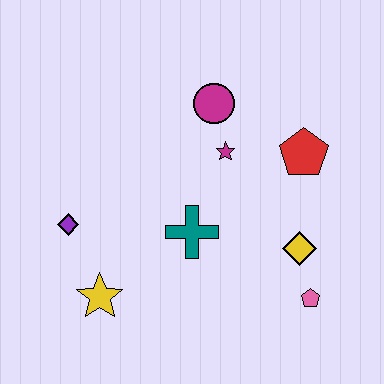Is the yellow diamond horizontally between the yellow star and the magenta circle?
No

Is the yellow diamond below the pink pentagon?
No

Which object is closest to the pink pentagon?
The yellow diamond is closest to the pink pentagon.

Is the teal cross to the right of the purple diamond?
Yes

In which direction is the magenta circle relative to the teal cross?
The magenta circle is above the teal cross.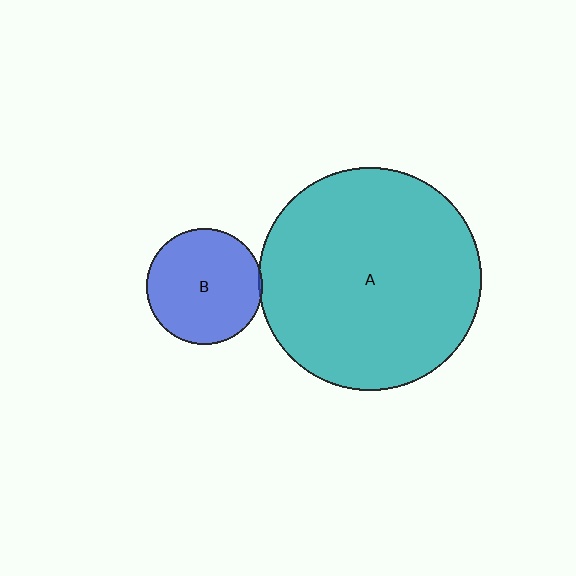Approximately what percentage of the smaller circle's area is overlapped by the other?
Approximately 5%.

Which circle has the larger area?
Circle A (teal).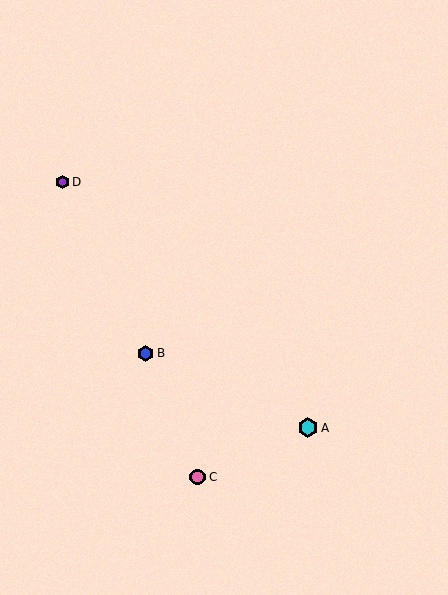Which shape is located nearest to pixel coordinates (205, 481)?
The pink circle (labeled C) at (198, 477) is nearest to that location.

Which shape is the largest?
The cyan hexagon (labeled A) is the largest.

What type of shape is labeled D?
Shape D is a purple hexagon.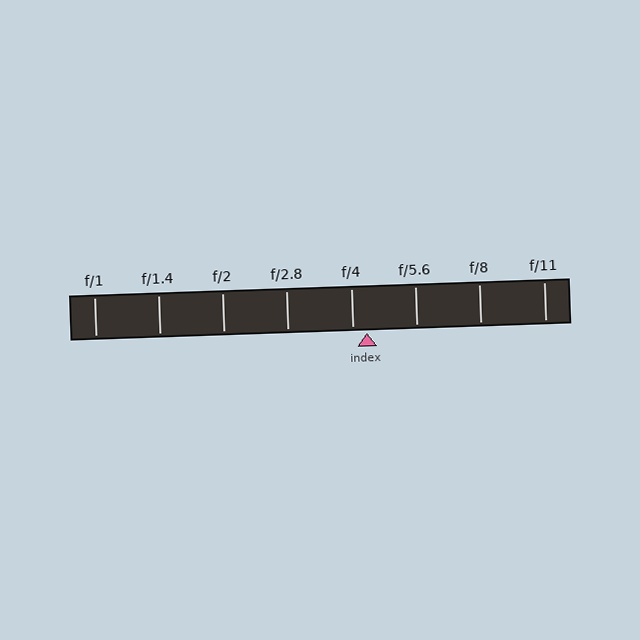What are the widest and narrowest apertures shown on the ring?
The widest aperture shown is f/1 and the narrowest is f/11.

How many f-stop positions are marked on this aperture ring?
There are 8 f-stop positions marked.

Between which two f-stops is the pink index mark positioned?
The index mark is between f/4 and f/5.6.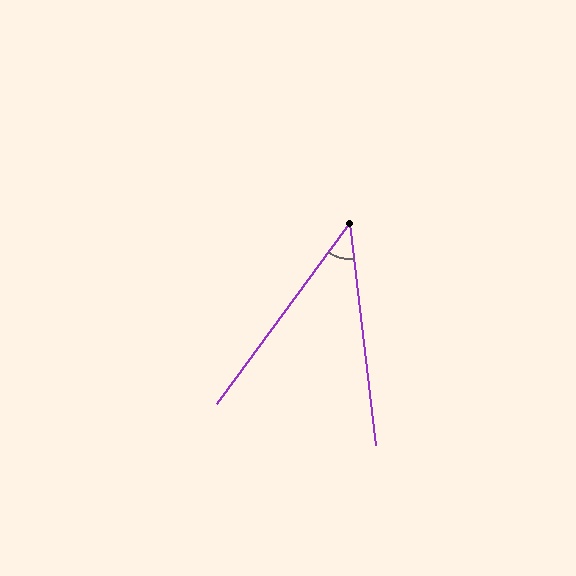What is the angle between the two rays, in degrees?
Approximately 43 degrees.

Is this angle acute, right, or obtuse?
It is acute.